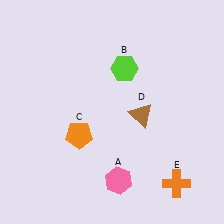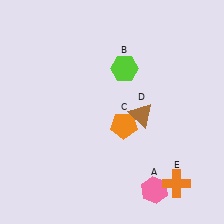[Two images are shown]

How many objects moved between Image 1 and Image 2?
2 objects moved between the two images.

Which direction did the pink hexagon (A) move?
The pink hexagon (A) moved right.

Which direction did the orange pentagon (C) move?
The orange pentagon (C) moved right.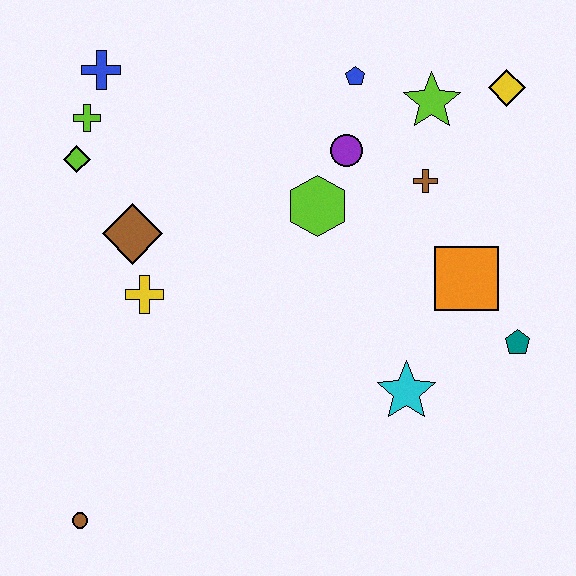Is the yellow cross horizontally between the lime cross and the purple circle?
Yes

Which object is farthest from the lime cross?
The teal pentagon is farthest from the lime cross.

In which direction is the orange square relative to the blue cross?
The orange square is to the right of the blue cross.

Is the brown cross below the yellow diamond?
Yes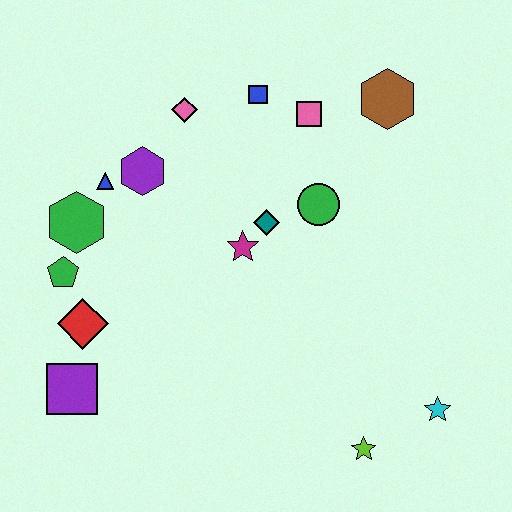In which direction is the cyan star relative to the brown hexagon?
The cyan star is below the brown hexagon.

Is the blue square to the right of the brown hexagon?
No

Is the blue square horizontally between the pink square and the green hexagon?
Yes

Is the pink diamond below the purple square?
No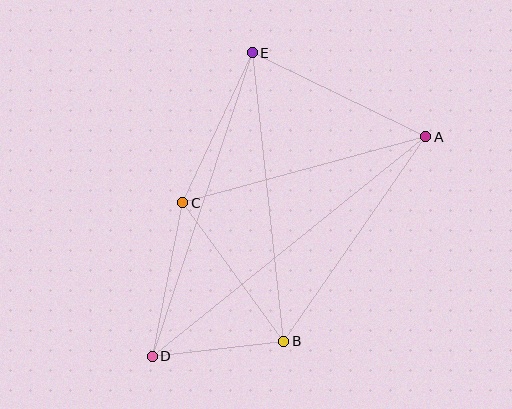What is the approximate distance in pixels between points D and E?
The distance between D and E is approximately 319 pixels.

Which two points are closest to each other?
Points B and D are closest to each other.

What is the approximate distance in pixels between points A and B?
The distance between A and B is approximately 249 pixels.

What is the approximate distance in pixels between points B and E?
The distance between B and E is approximately 290 pixels.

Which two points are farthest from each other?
Points A and D are farthest from each other.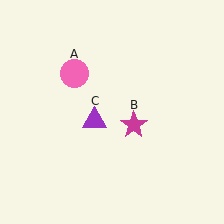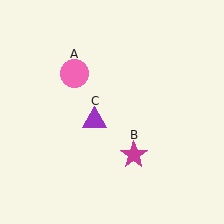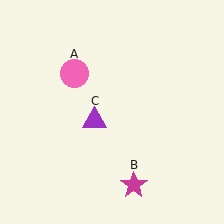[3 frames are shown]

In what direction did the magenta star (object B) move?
The magenta star (object B) moved down.